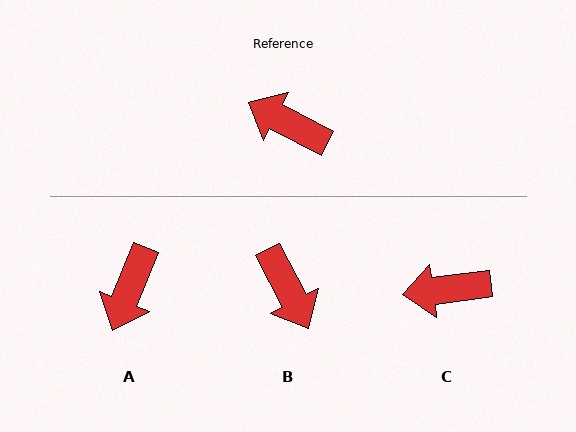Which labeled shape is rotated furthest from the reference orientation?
B, about 145 degrees away.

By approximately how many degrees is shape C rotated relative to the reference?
Approximately 35 degrees counter-clockwise.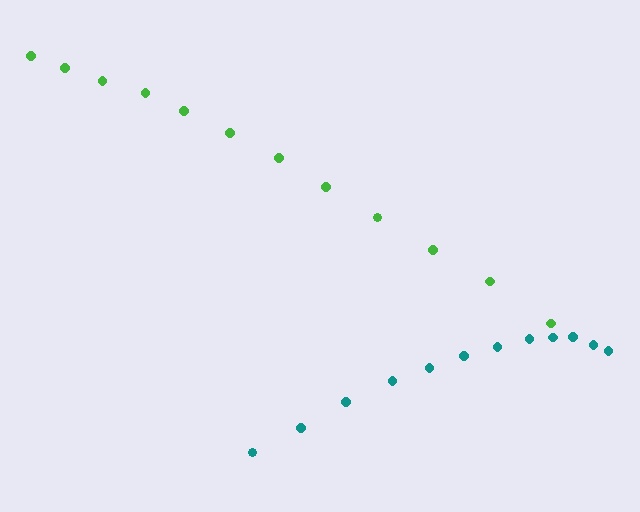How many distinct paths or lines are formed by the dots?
There are 2 distinct paths.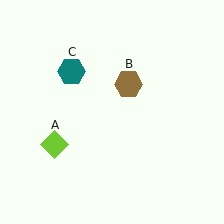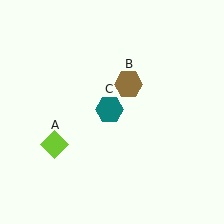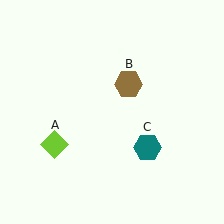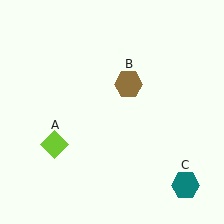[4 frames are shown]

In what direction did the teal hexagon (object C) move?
The teal hexagon (object C) moved down and to the right.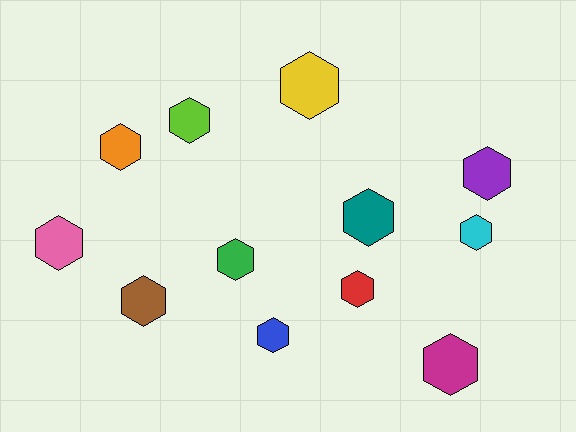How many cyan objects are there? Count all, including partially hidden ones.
There is 1 cyan object.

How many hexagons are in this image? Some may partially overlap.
There are 12 hexagons.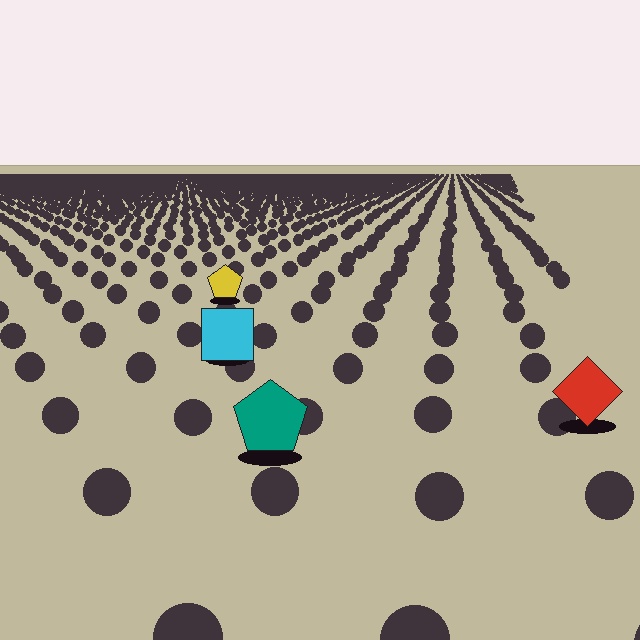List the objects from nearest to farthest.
From nearest to farthest: the teal pentagon, the red diamond, the cyan square, the yellow pentagon.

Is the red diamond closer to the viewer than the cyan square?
Yes. The red diamond is closer — you can tell from the texture gradient: the ground texture is coarser near it.